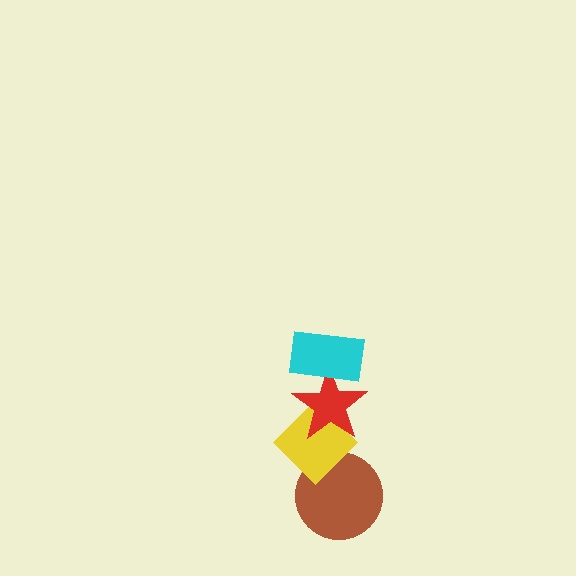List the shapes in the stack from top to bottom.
From top to bottom: the cyan rectangle, the red star, the yellow diamond, the brown circle.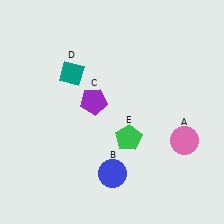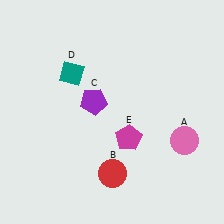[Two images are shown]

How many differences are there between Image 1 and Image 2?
There are 2 differences between the two images.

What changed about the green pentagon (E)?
In Image 1, E is green. In Image 2, it changed to magenta.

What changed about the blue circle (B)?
In Image 1, B is blue. In Image 2, it changed to red.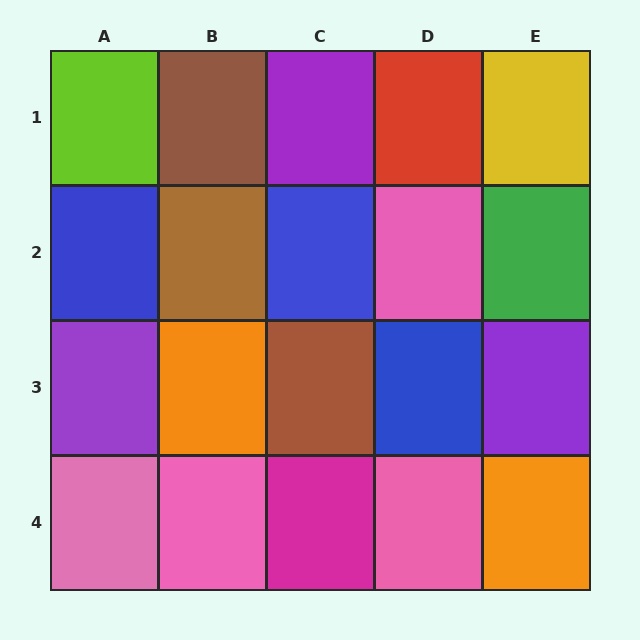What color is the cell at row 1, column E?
Yellow.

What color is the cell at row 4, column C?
Magenta.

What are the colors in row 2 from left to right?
Blue, brown, blue, pink, green.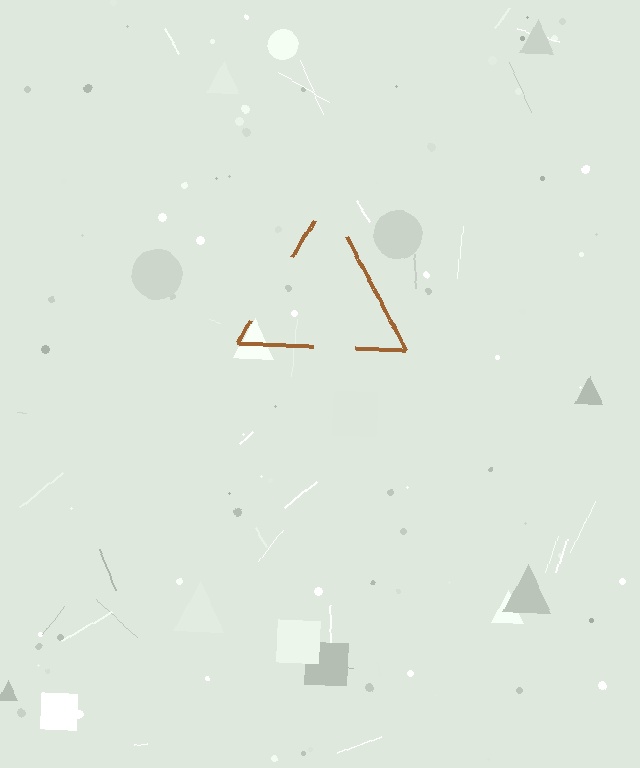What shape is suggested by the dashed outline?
The dashed outline suggests a triangle.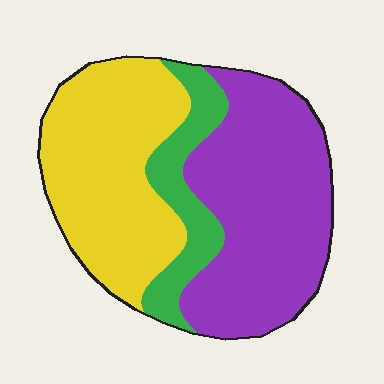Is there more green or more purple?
Purple.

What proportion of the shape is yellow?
Yellow takes up about two fifths (2/5) of the shape.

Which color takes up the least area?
Green, at roughly 15%.